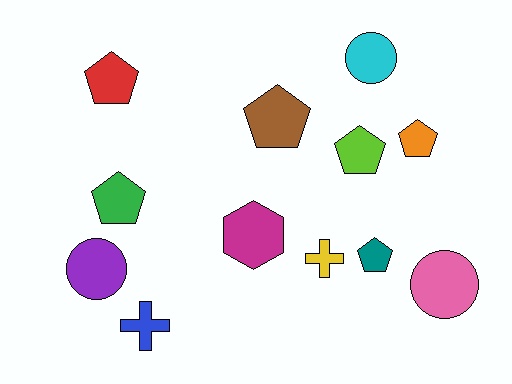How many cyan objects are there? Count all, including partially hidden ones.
There is 1 cyan object.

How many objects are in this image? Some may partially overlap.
There are 12 objects.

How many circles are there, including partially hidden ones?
There are 3 circles.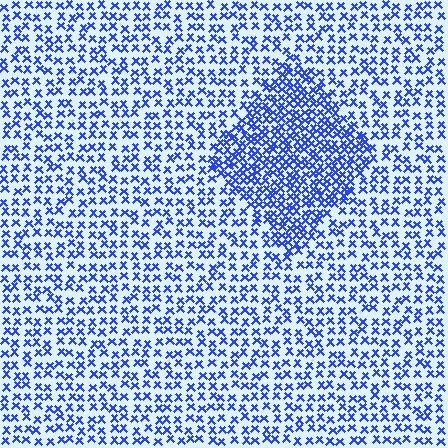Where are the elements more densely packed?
The elements are more densely packed inside the diamond boundary.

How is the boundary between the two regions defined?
The boundary is defined by a change in element density (approximately 2.0x ratio). All elements are the same color, size, and shape.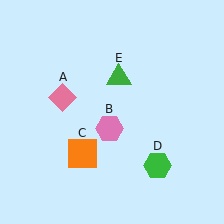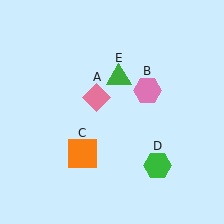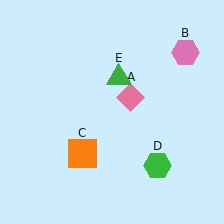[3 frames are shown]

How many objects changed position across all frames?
2 objects changed position: pink diamond (object A), pink hexagon (object B).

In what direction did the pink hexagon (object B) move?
The pink hexagon (object B) moved up and to the right.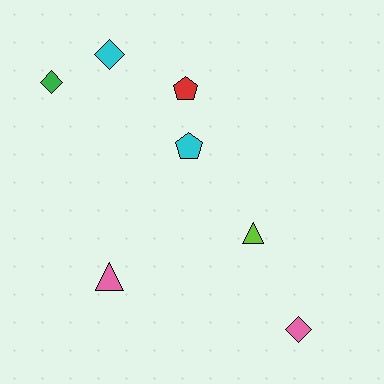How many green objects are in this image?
There is 1 green object.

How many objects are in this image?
There are 7 objects.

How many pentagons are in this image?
There are 2 pentagons.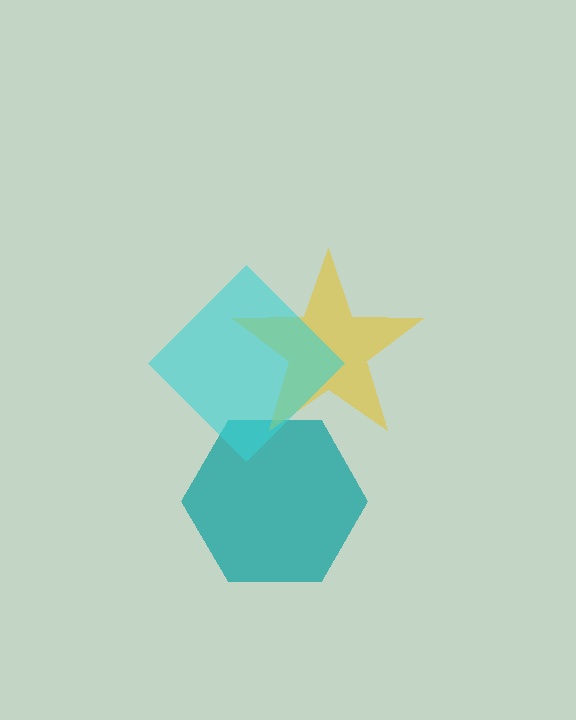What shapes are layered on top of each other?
The layered shapes are: a teal hexagon, a yellow star, a cyan diamond.